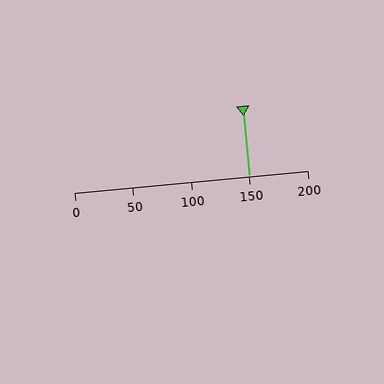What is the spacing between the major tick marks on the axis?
The major ticks are spaced 50 apart.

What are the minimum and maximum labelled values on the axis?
The axis runs from 0 to 200.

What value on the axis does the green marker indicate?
The marker indicates approximately 150.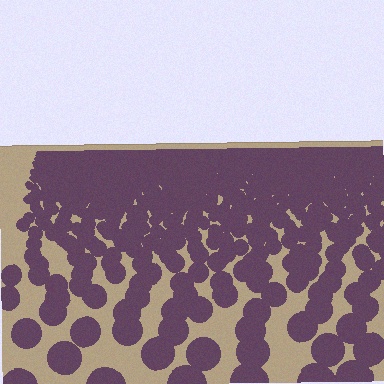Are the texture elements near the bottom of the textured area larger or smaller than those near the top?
Larger. Near the bottom, elements are closer to the viewer and appear at a bigger on-screen size.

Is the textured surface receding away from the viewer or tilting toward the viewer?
The surface is receding away from the viewer. Texture elements get smaller and denser toward the top.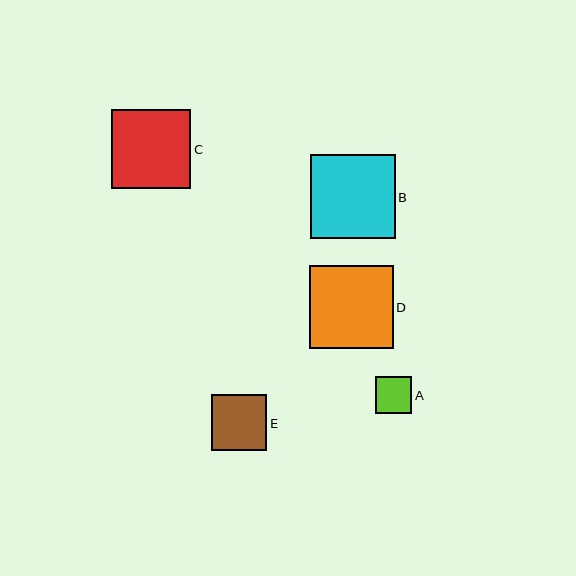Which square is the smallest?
Square A is the smallest with a size of approximately 36 pixels.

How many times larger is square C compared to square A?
Square C is approximately 2.2 times the size of square A.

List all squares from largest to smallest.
From largest to smallest: B, D, C, E, A.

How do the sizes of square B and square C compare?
Square B and square C are approximately the same size.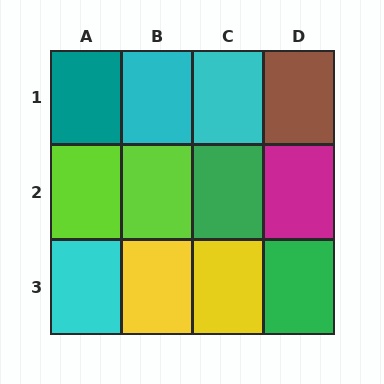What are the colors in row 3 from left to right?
Cyan, yellow, yellow, green.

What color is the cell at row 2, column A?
Lime.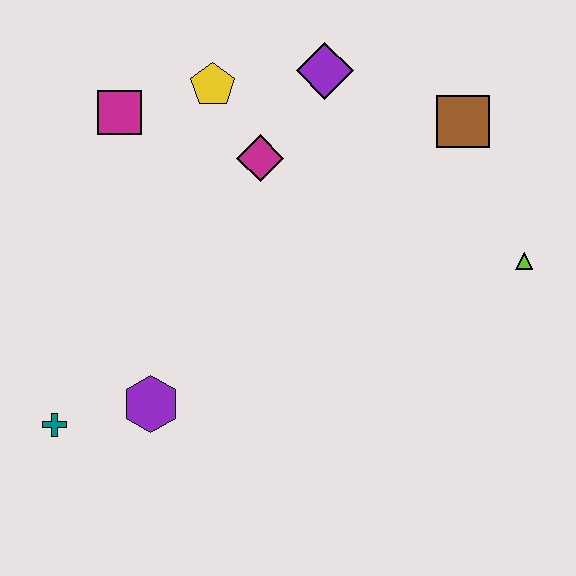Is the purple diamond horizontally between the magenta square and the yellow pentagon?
No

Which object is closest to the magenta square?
The yellow pentagon is closest to the magenta square.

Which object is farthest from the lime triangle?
The teal cross is farthest from the lime triangle.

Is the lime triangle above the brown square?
No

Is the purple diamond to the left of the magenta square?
No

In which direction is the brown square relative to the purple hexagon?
The brown square is to the right of the purple hexagon.